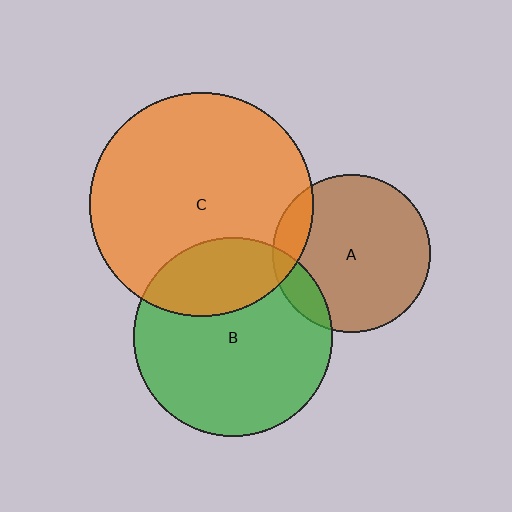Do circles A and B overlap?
Yes.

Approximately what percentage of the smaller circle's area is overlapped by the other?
Approximately 10%.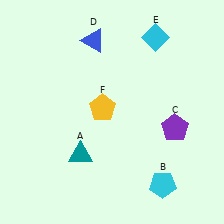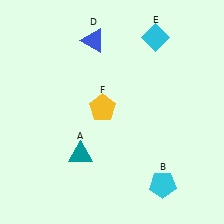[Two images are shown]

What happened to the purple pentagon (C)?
The purple pentagon (C) was removed in Image 2. It was in the bottom-right area of Image 1.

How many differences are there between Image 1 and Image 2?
There is 1 difference between the two images.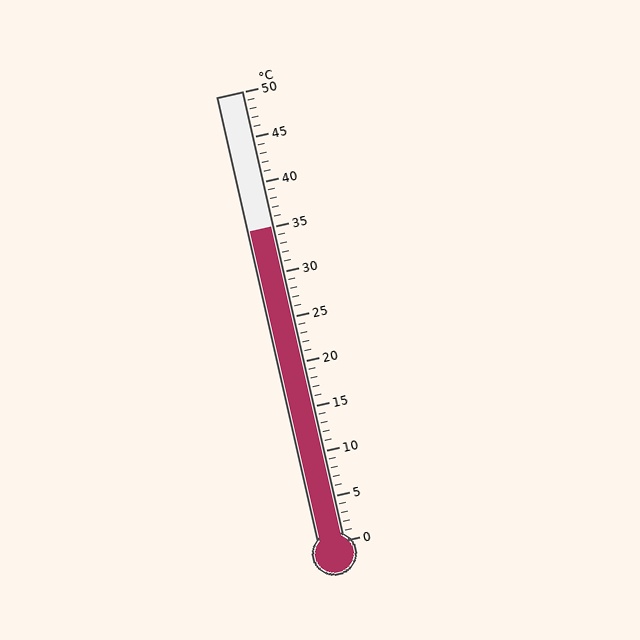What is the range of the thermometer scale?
The thermometer scale ranges from 0°C to 50°C.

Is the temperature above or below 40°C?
The temperature is below 40°C.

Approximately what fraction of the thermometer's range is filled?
The thermometer is filled to approximately 70% of its range.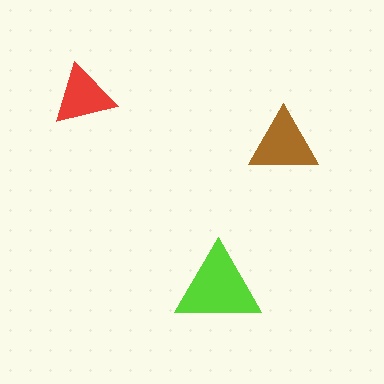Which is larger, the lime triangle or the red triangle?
The lime one.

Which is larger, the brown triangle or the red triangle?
The brown one.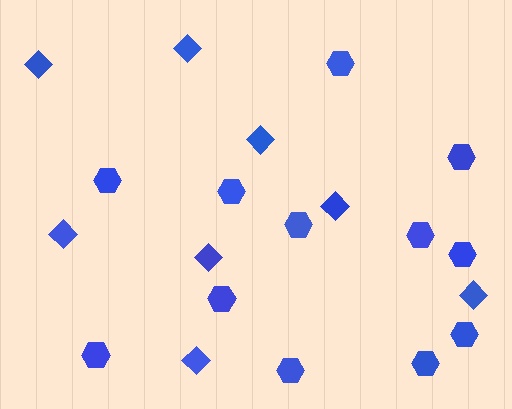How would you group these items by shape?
There are 2 groups: one group of hexagons (12) and one group of diamonds (8).